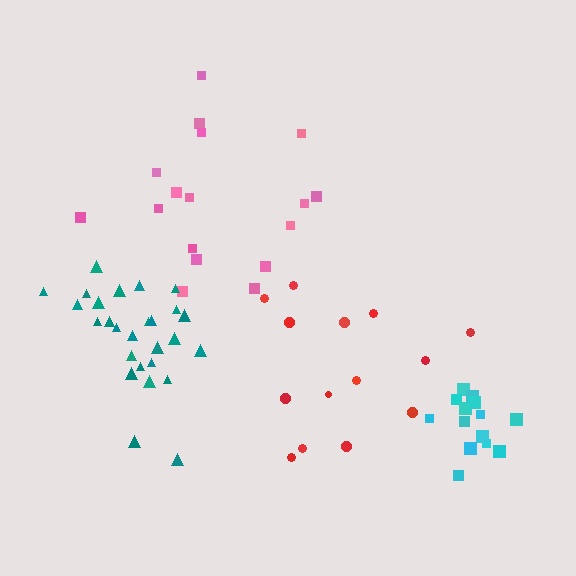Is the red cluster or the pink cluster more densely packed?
Red.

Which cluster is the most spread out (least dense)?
Pink.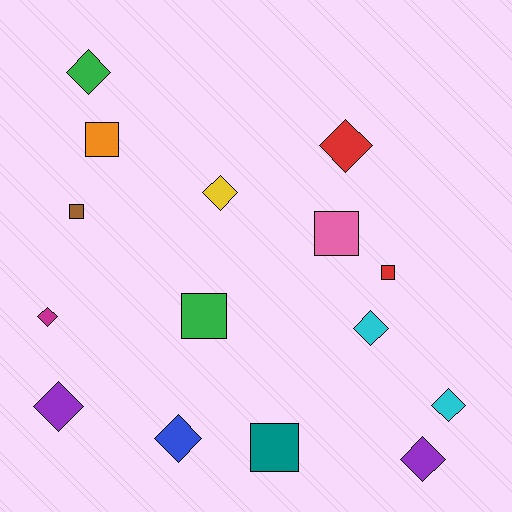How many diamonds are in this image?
There are 9 diamonds.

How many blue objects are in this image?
There is 1 blue object.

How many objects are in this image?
There are 15 objects.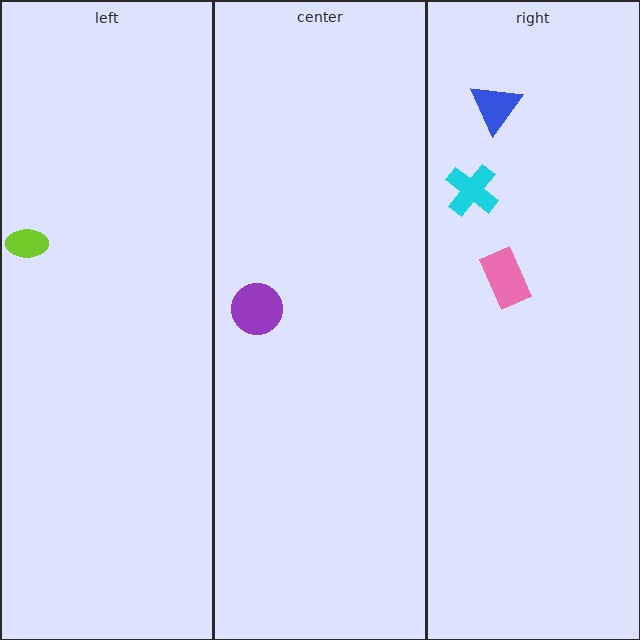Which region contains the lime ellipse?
The left region.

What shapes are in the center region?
The purple circle.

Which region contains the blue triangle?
The right region.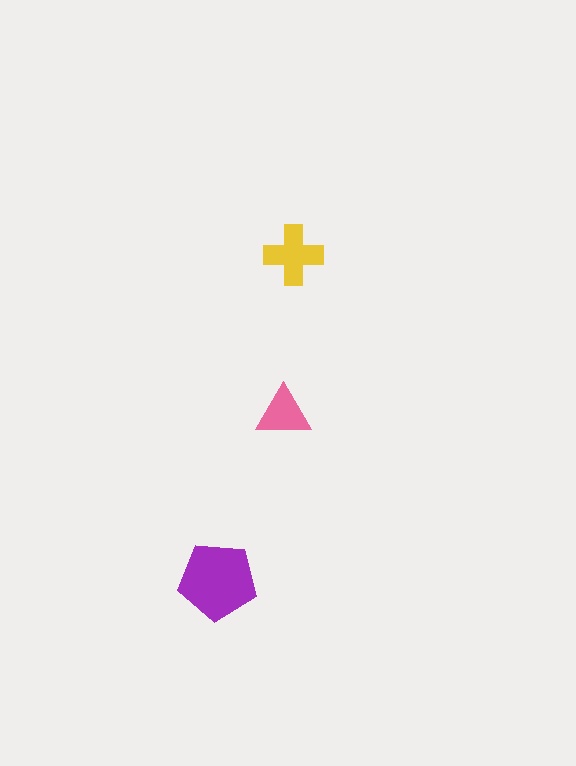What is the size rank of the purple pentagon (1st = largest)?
1st.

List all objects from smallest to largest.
The pink triangle, the yellow cross, the purple pentagon.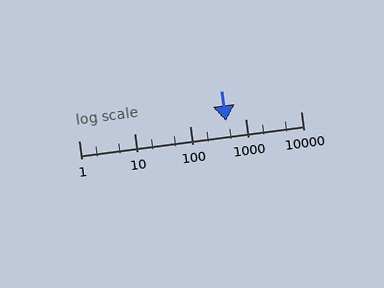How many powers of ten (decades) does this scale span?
The scale spans 4 decades, from 1 to 10000.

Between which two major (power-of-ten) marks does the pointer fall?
The pointer is between 100 and 1000.